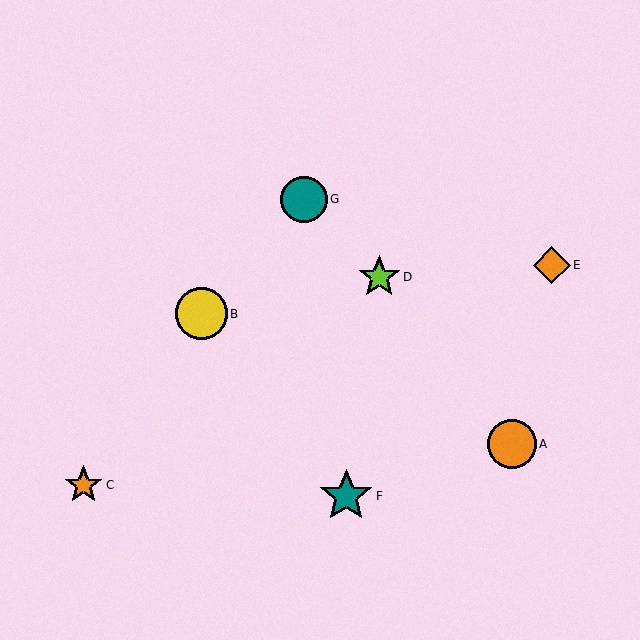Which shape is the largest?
The teal star (labeled F) is the largest.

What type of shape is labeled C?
Shape C is an orange star.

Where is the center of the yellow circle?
The center of the yellow circle is at (201, 314).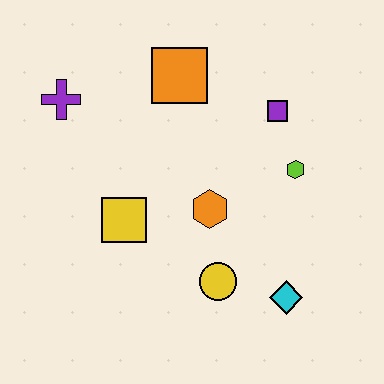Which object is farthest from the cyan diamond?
The purple cross is farthest from the cyan diamond.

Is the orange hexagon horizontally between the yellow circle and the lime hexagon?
No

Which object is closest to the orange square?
The purple square is closest to the orange square.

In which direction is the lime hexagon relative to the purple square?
The lime hexagon is below the purple square.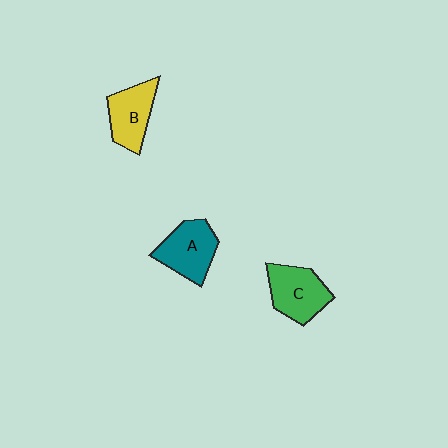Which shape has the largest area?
Shape A (teal).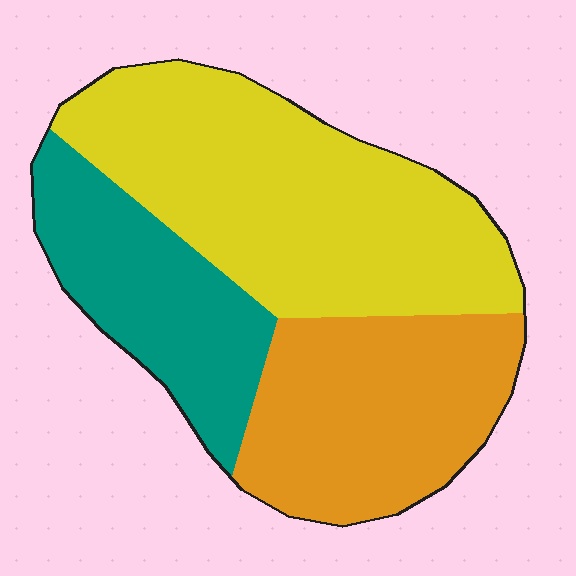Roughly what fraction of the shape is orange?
Orange takes up between a quarter and a half of the shape.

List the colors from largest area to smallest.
From largest to smallest: yellow, orange, teal.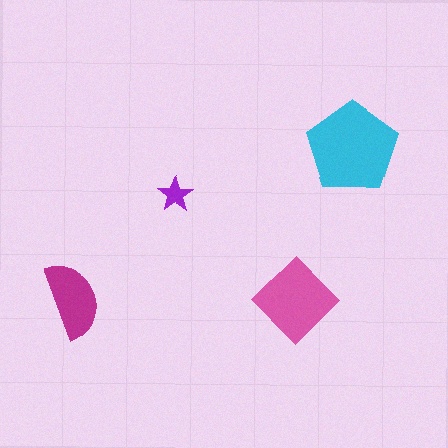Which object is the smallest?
The purple star.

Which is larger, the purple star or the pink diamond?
The pink diamond.